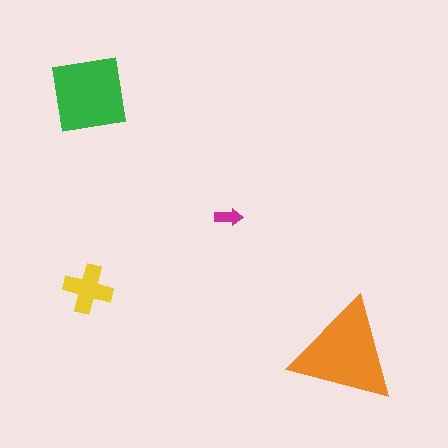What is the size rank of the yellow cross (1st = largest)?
3rd.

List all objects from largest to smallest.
The orange triangle, the green square, the yellow cross, the magenta arrow.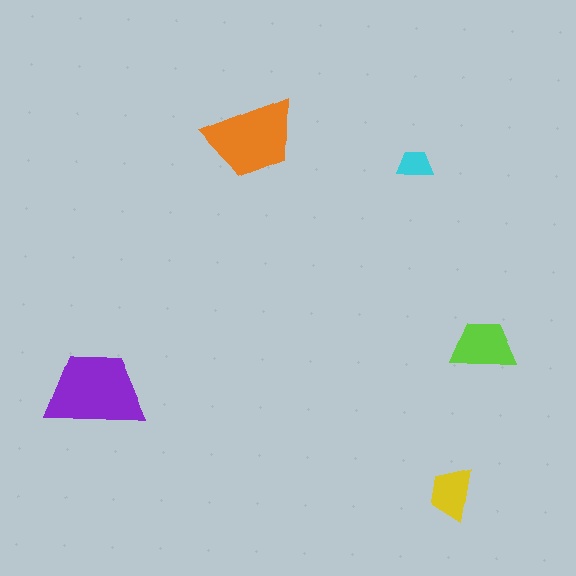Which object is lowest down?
The yellow trapezoid is bottommost.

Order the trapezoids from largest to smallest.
the purple one, the orange one, the lime one, the yellow one, the cyan one.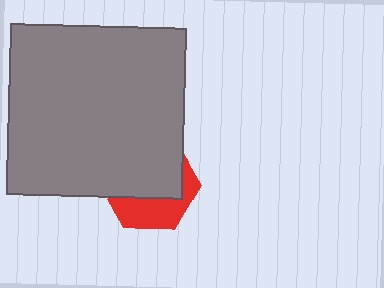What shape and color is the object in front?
The object in front is a gray rectangle.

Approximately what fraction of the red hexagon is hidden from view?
Roughly 62% of the red hexagon is hidden behind the gray rectangle.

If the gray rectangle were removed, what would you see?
You would see the complete red hexagon.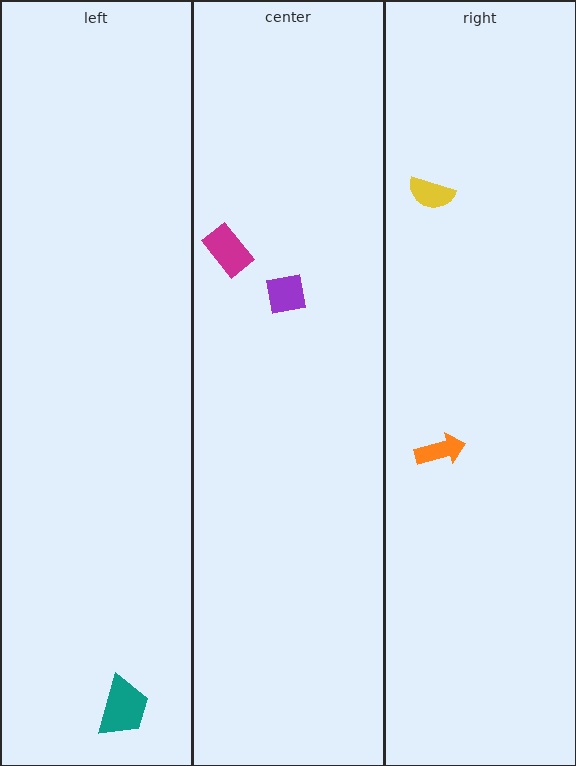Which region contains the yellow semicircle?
The right region.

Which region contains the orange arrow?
The right region.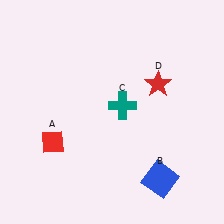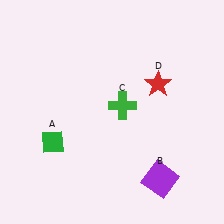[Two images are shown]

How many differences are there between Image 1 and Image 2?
There are 3 differences between the two images.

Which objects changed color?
A changed from red to green. B changed from blue to purple. C changed from teal to green.